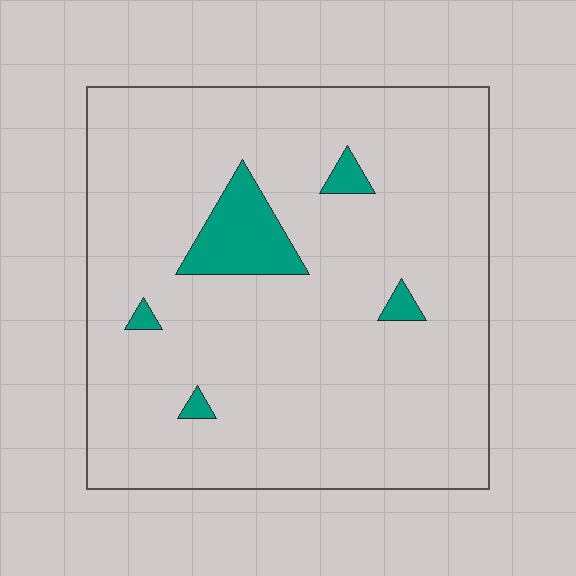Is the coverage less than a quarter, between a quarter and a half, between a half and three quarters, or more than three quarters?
Less than a quarter.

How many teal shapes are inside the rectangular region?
5.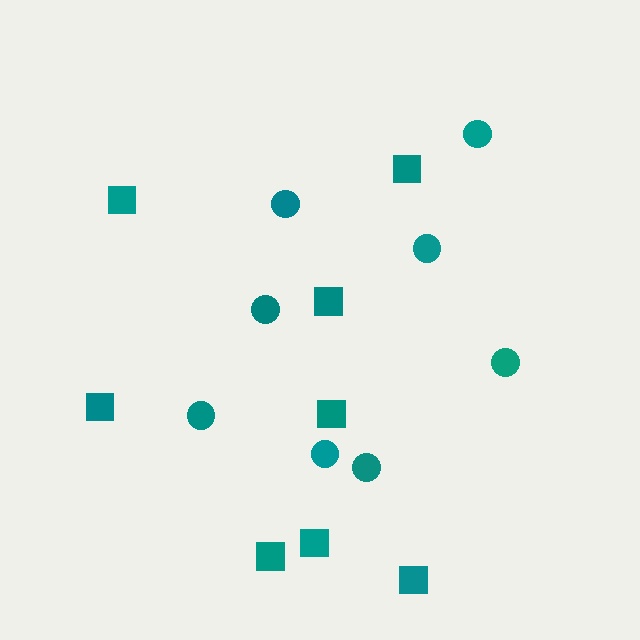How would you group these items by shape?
There are 2 groups: one group of circles (8) and one group of squares (8).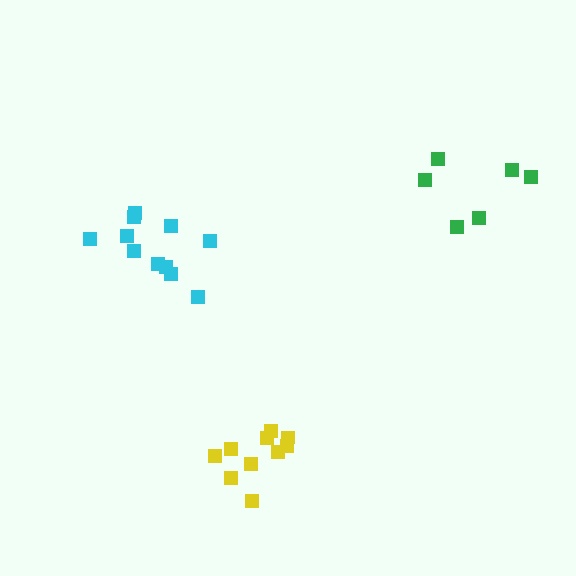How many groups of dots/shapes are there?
There are 3 groups.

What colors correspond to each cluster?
The clusters are colored: yellow, green, cyan.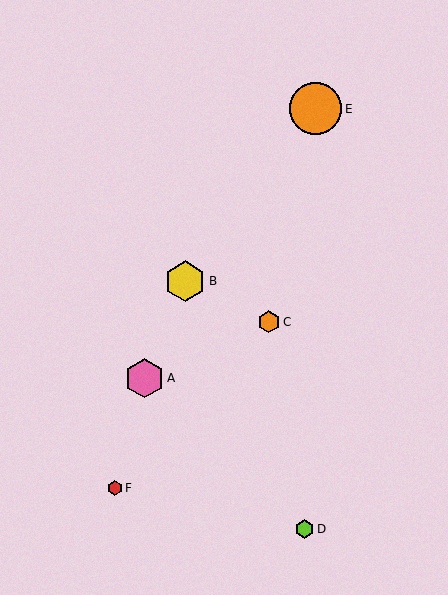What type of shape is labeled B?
Shape B is a yellow hexagon.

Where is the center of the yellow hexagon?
The center of the yellow hexagon is at (185, 281).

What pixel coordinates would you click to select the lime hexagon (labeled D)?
Click at (305, 529) to select the lime hexagon D.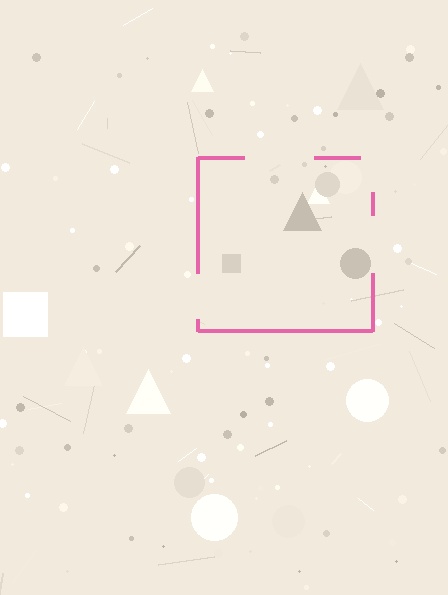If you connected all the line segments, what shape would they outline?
They would outline a square.